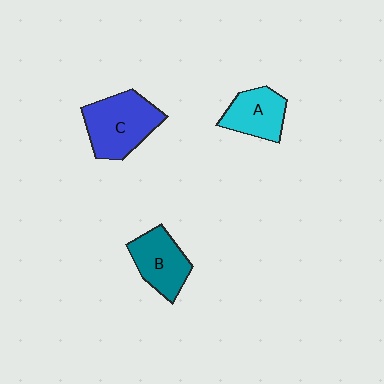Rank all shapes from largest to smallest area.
From largest to smallest: C (blue), B (teal), A (cyan).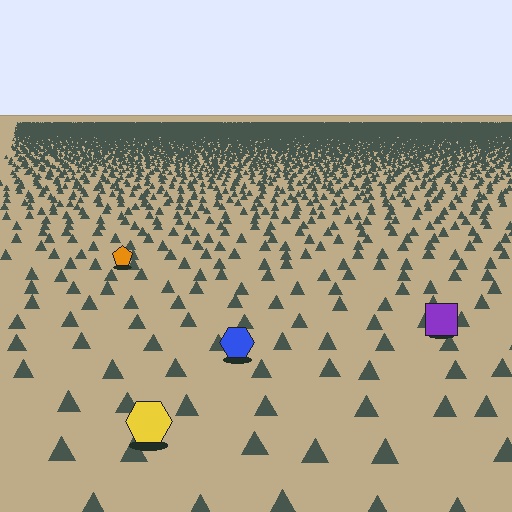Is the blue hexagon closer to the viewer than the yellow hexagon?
No. The yellow hexagon is closer — you can tell from the texture gradient: the ground texture is coarser near it.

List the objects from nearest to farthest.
From nearest to farthest: the yellow hexagon, the blue hexagon, the purple square, the orange pentagon.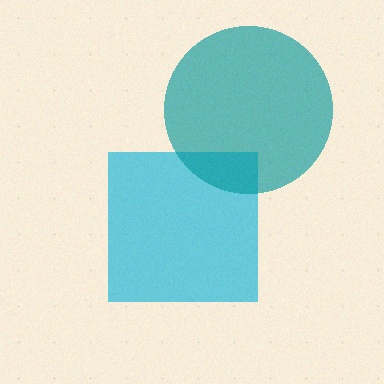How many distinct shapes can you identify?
There are 2 distinct shapes: a cyan square, a teal circle.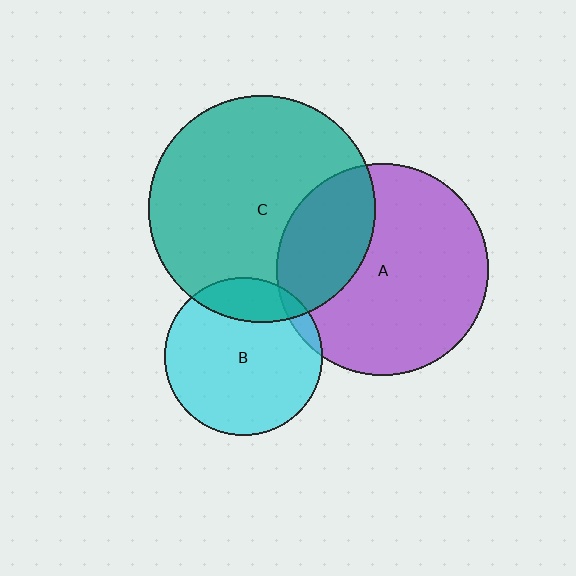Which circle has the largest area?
Circle C (teal).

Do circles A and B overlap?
Yes.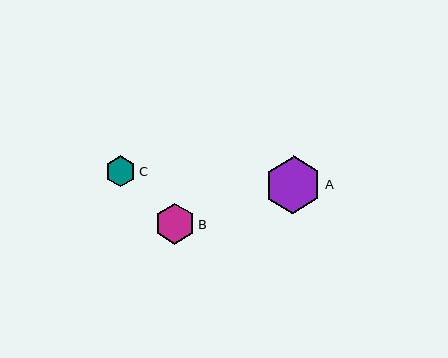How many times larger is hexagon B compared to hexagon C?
Hexagon B is approximately 1.3 times the size of hexagon C.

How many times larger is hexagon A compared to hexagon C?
Hexagon A is approximately 1.9 times the size of hexagon C.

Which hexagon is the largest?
Hexagon A is the largest with a size of approximately 57 pixels.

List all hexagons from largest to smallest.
From largest to smallest: A, B, C.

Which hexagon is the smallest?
Hexagon C is the smallest with a size of approximately 31 pixels.